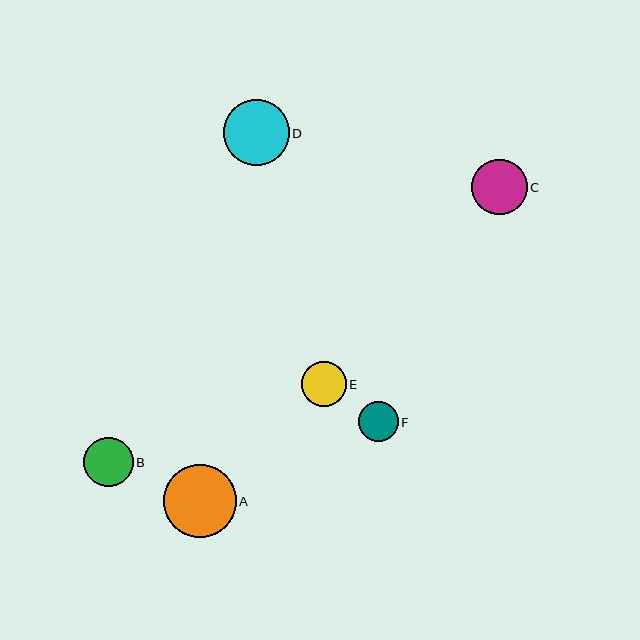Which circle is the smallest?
Circle F is the smallest with a size of approximately 40 pixels.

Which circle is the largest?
Circle A is the largest with a size of approximately 72 pixels.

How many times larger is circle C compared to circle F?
Circle C is approximately 1.4 times the size of circle F.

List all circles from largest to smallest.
From largest to smallest: A, D, C, B, E, F.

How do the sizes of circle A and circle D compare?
Circle A and circle D are approximately the same size.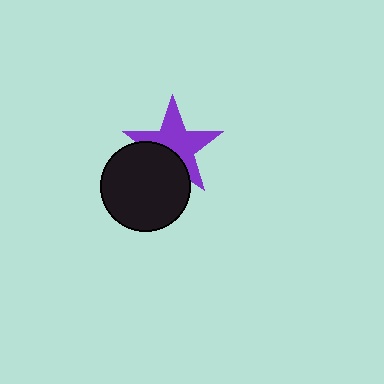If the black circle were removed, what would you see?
You would see the complete purple star.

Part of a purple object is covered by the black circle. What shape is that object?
It is a star.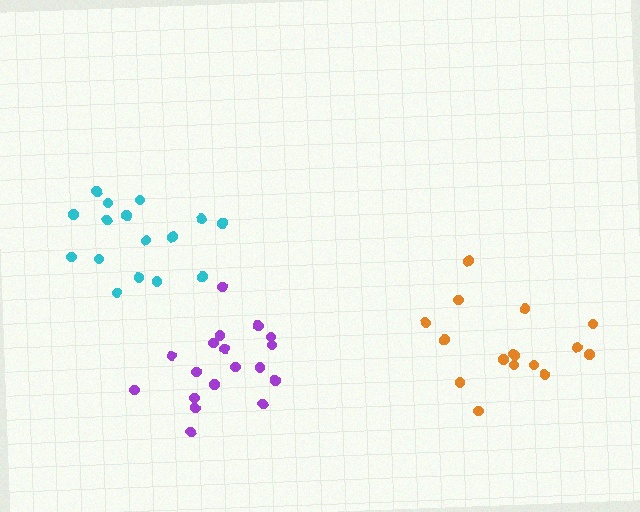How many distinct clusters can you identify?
There are 3 distinct clusters.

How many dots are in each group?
Group 1: 18 dots, Group 2: 16 dots, Group 3: 16 dots (50 total).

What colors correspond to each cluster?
The clusters are colored: purple, orange, cyan.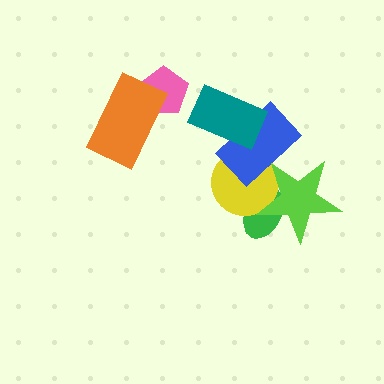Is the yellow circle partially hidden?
Yes, it is partially covered by another shape.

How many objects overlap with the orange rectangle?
1 object overlaps with the orange rectangle.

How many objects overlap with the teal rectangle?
1 object overlaps with the teal rectangle.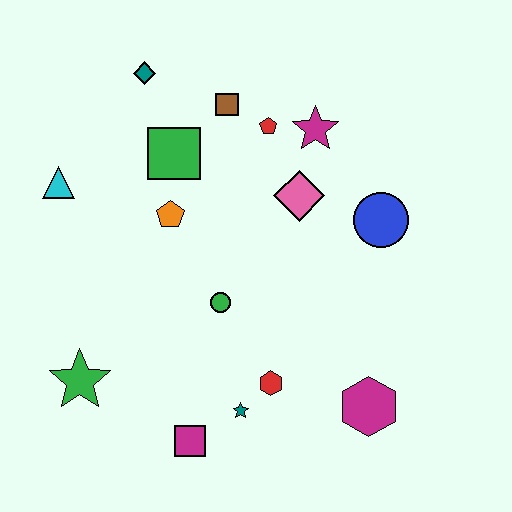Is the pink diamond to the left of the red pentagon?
No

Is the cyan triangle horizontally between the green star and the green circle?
No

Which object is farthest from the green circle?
The teal diamond is farthest from the green circle.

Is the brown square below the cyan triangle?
No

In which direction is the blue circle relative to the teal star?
The blue circle is above the teal star.